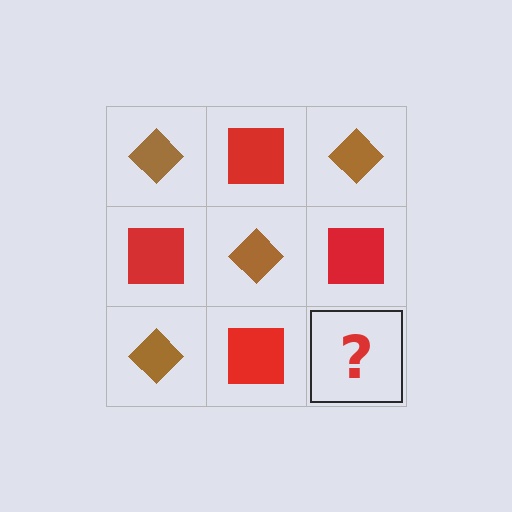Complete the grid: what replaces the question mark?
The question mark should be replaced with a brown diamond.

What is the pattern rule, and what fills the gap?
The rule is that it alternates brown diamond and red square in a checkerboard pattern. The gap should be filled with a brown diamond.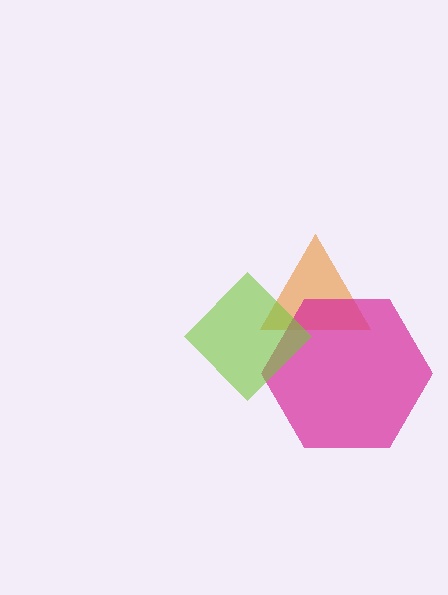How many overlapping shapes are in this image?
There are 3 overlapping shapes in the image.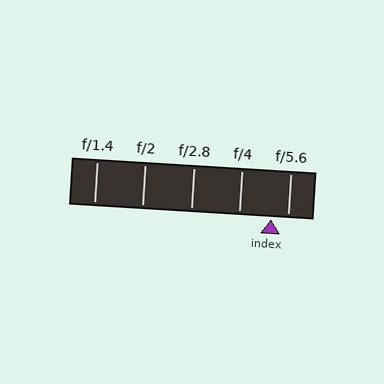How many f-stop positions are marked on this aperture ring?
There are 5 f-stop positions marked.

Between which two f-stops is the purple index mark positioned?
The index mark is between f/4 and f/5.6.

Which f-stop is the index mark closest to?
The index mark is closest to f/5.6.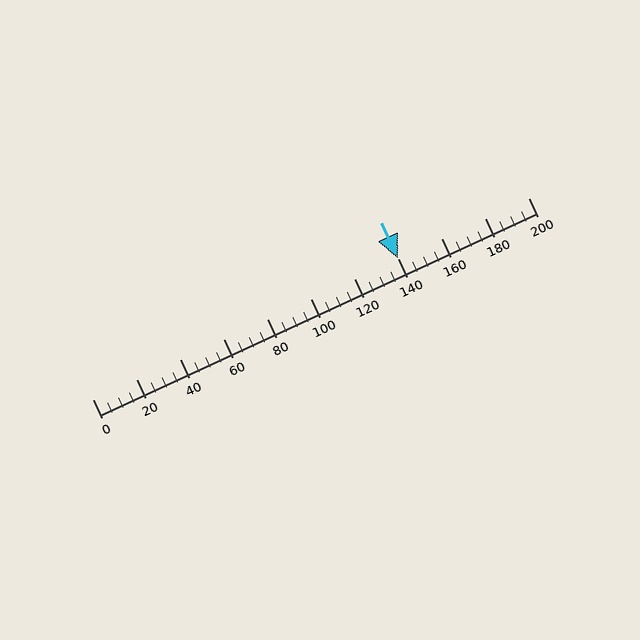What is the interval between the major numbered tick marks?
The major tick marks are spaced 20 units apart.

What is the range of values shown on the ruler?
The ruler shows values from 0 to 200.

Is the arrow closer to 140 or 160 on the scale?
The arrow is closer to 140.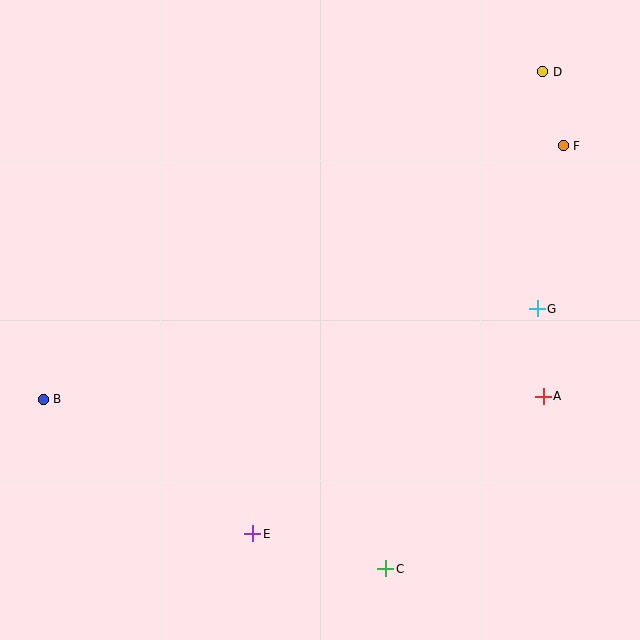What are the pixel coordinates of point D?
Point D is at (543, 72).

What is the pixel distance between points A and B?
The distance between A and B is 500 pixels.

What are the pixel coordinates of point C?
Point C is at (386, 569).